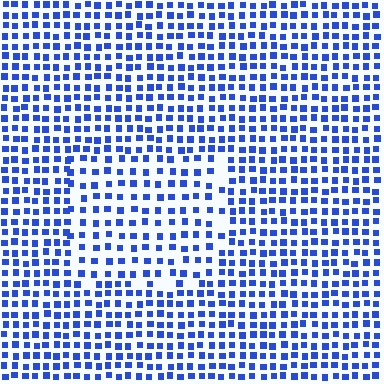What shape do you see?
I see a rectangle.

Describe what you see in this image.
The image contains small blue elements arranged at two different densities. A rectangle-shaped region is visible where the elements are less densely packed than the surrounding area.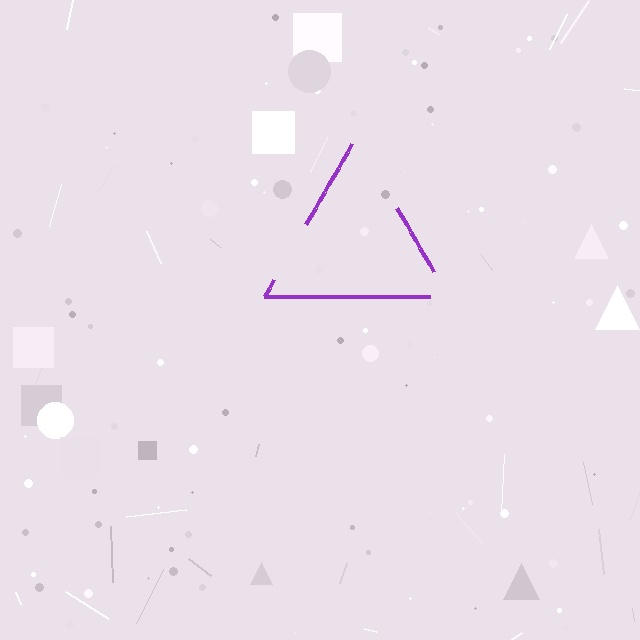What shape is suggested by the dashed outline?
The dashed outline suggests a triangle.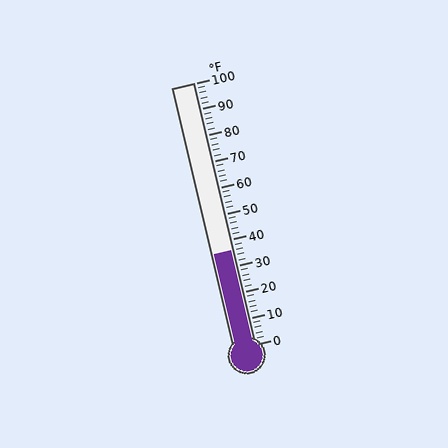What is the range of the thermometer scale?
The thermometer scale ranges from 0°F to 100°F.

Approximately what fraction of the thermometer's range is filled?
The thermometer is filled to approximately 35% of its range.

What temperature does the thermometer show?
The thermometer shows approximately 36°F.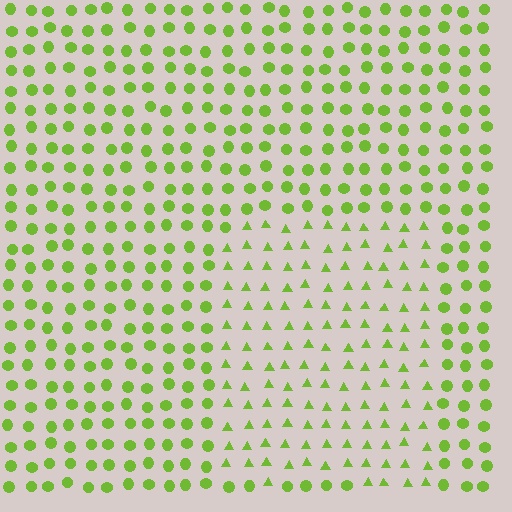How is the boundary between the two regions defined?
The boundary is defined by a change in element shape: triangles inside vs. circles outside. All elements share the same color and spacing.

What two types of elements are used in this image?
The image uses triangles inside the rectangle region and circles outside it.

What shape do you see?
I see a rectangle.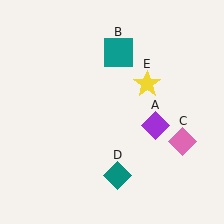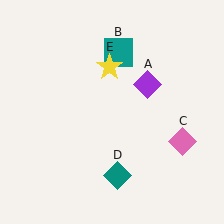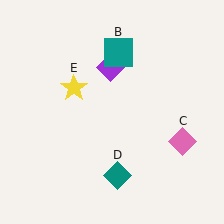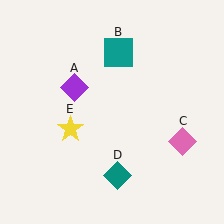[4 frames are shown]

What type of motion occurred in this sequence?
The purple diamond (object A), yellow star (object E) rotated counterclockwise around the center of the scene.